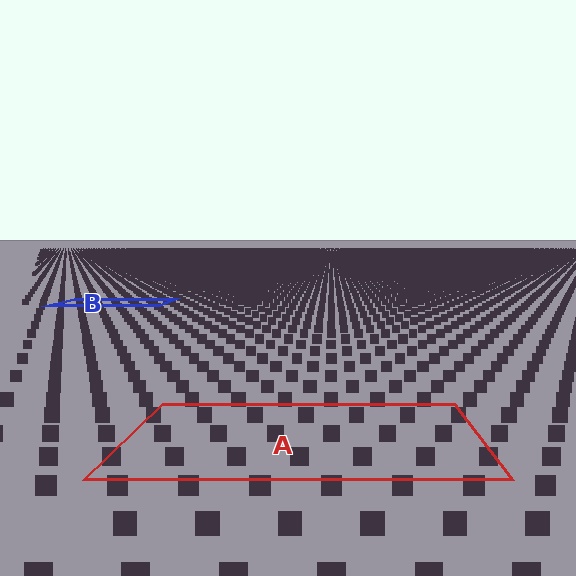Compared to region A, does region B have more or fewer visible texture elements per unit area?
Region B has more texture elements per unit area — they are packed more densely because it is farther away.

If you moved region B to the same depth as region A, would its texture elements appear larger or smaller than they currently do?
They would appear larger. At a closer depth, the same texture elements are projected at a bigger on-screen size.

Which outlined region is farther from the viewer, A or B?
Region B is farther from the viewer — the texture elements inside it appear smaller and more densely packed.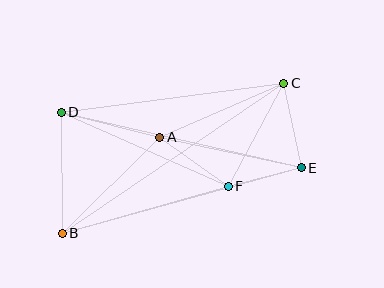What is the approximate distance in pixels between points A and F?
The distance between A and F is approximately 84 pixels.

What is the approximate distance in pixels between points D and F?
The distance between D and F is approximately 183 pixels.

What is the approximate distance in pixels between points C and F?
The distance between C and F is approximately 117 pixels.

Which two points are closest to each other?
Points E and F are closest to each other.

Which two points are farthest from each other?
Points B and C are farthest from each other.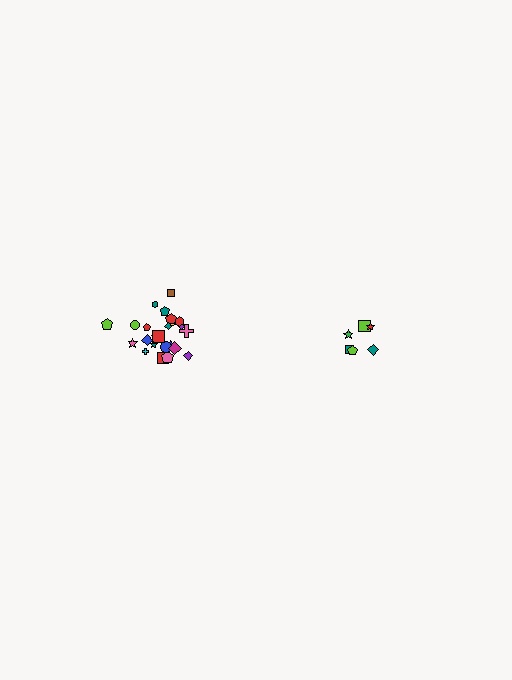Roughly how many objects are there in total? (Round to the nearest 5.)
Roughly 30 objects in total.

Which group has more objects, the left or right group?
The left group.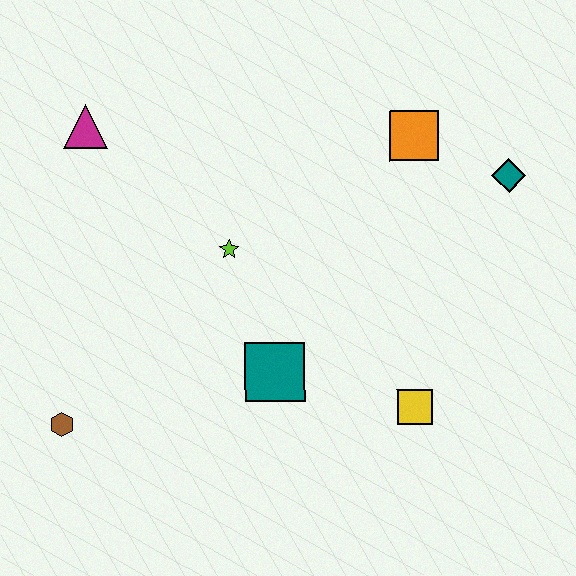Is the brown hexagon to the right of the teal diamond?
No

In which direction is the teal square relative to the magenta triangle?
The teal square is below the magenta triangle.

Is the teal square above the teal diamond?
No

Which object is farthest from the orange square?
The brown hexagon is farthest from the orange square.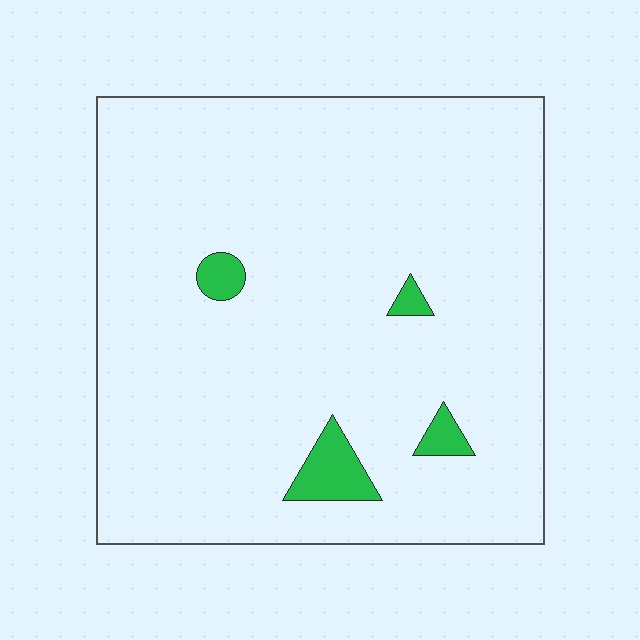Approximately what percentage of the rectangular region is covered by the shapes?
Approximately 5%.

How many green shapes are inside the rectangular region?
4.